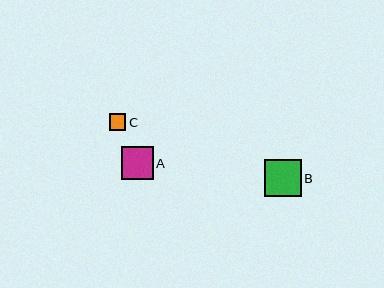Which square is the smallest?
Square C is the smallest with a size of approximately 17 pixels.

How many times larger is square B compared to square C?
Square B is approximately 2.2 times the size of square C.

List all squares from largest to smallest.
From largest to smallest: B, A, C.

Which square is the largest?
Square B is the largest with a size of approximately 37 pixels.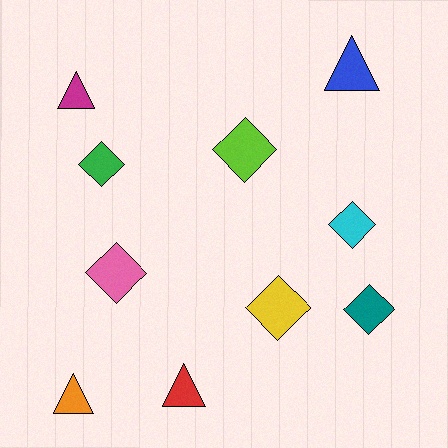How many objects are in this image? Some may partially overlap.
There are 10 objects.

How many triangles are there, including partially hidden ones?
There are 4 triangles.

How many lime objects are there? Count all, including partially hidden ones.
There is 1 lime object.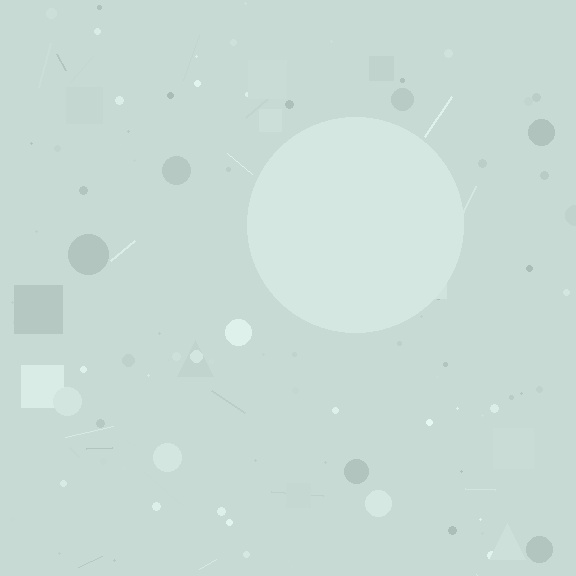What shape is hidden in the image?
A circle is hidden in the image.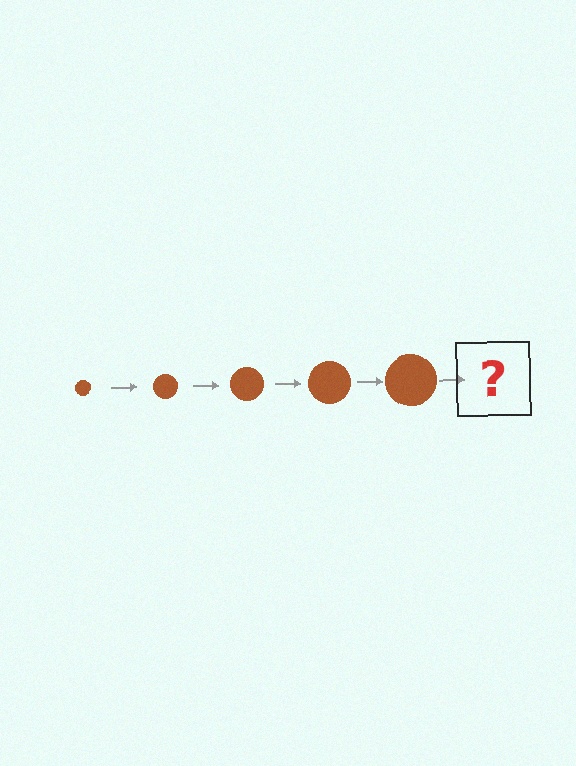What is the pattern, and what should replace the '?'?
The pattern is that the circle gets progressively larger each step. The '?' should be a brown circle, larger than the previous one.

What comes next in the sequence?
The next element should be a brown circle, larger than the previous one.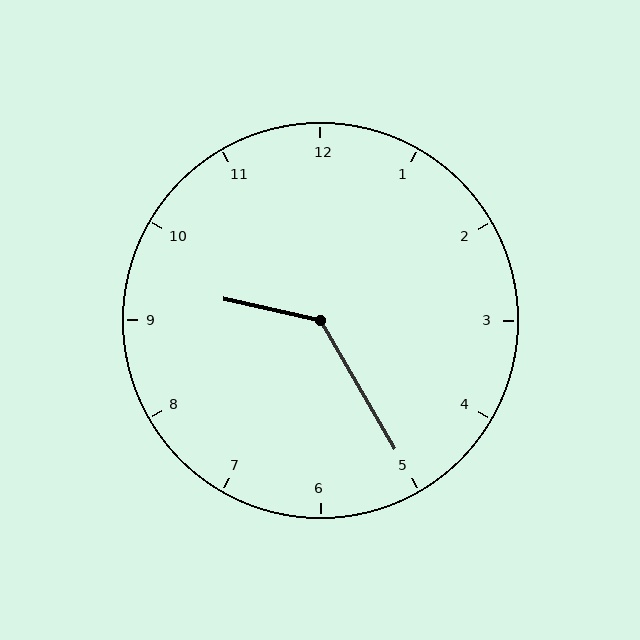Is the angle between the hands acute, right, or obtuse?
It is obtuse.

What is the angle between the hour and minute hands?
Approximately 132 degrees.